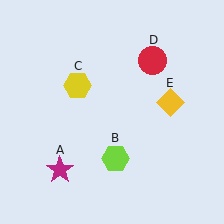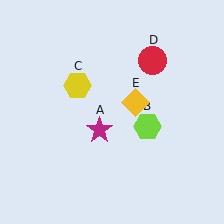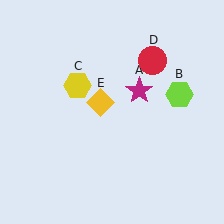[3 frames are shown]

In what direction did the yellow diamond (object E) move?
The yellow diamond (object E) moved left.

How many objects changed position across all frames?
3 objects changed position: magenta star (object A), lime hexagon (object B), yellow diamond (object E).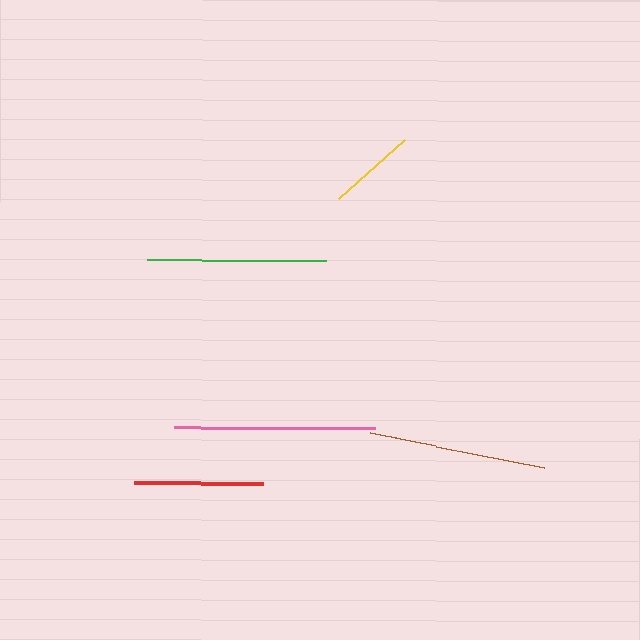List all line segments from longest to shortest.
From longest to shortest: pink, green, brown, red, yellow.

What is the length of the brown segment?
The brown segment is approximately 179 pixels long.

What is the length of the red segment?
The red segment is approximately 129 pixels long.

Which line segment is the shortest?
The yellow line is the shortest at approximately 89 pixels.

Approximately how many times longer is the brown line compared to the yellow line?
The brown line is approximately 2.0 times the length of the yellow line.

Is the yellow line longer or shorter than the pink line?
The pink line is longer than the yellow line.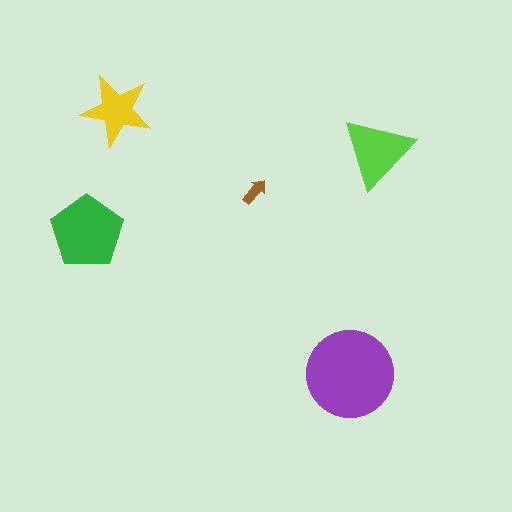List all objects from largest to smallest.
The purple circle, the green pentagon, the lime triangle, the yellow star, the brown arrow.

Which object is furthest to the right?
The lime triangle is rightmost.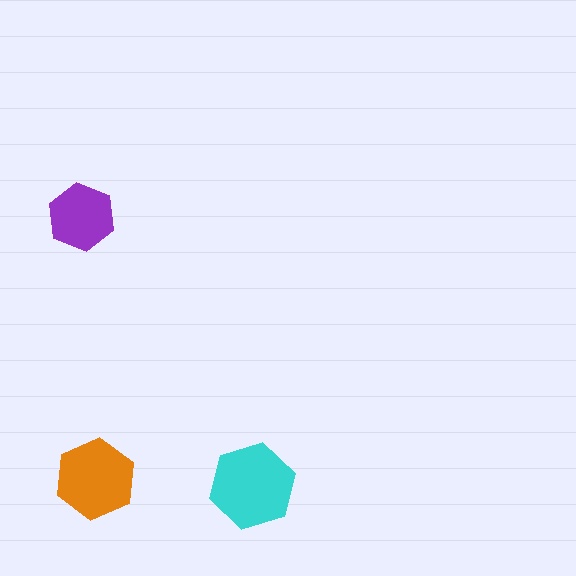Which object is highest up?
The purple hexagon is topmost.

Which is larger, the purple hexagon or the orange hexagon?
The orange one.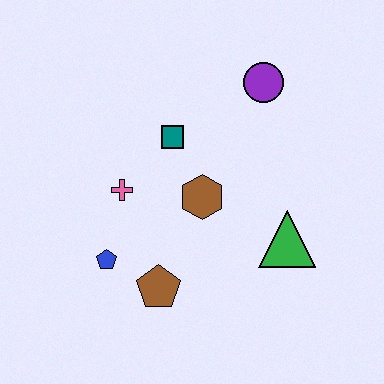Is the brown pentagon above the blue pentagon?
No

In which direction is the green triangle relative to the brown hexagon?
The green triangle is to the right of the brown hexagon.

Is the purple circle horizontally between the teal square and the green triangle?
Yes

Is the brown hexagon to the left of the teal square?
No